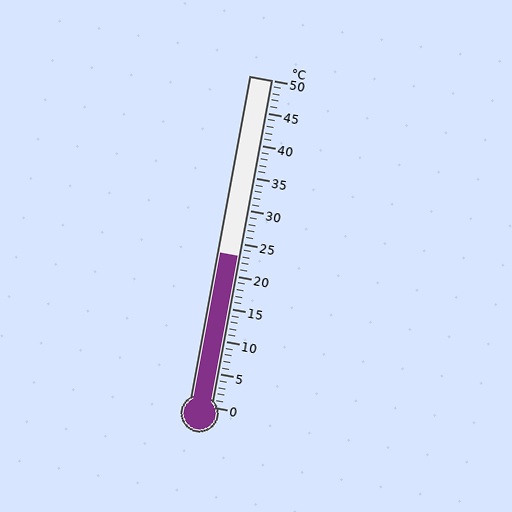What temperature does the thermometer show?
The thermometer shows approximately 23°C.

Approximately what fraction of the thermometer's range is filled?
The thermometer is filled to approximately 45% of its range.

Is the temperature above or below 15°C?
The temperature is above 15°C.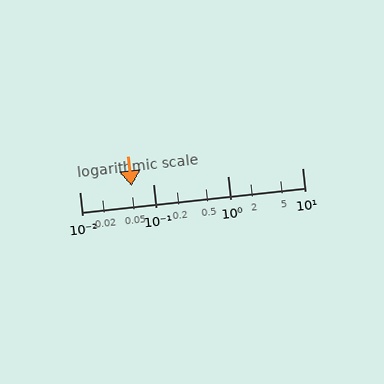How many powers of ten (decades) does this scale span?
The scale spans 3 decades, from 0.01 to 10.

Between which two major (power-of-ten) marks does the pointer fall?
The pointer is between 0.01 and 0.1.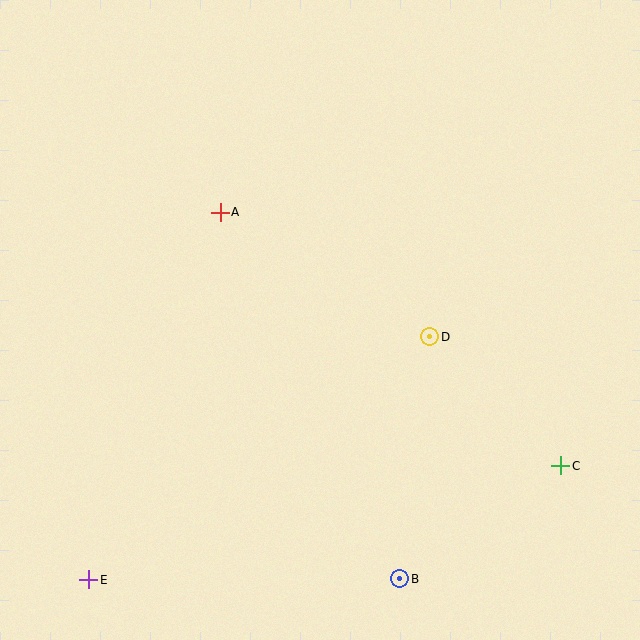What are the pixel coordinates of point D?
Point D is at (430, 337).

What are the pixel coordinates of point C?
Point C is at (561, 466).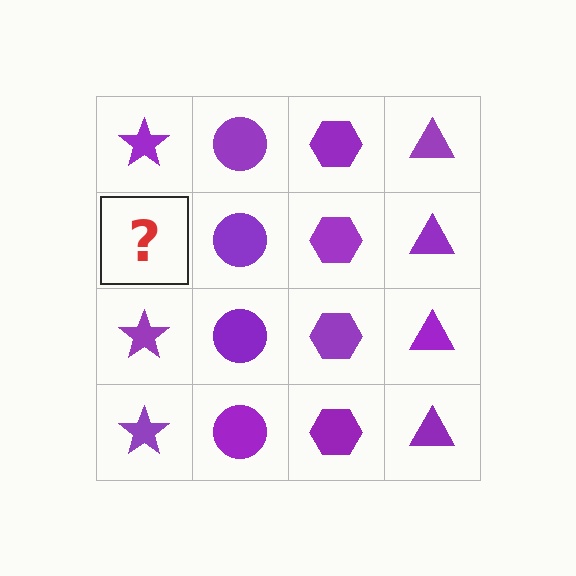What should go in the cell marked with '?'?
The missing cell should contain a purple star.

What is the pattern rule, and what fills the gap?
The rule is that each column has a consistent shape. The gap should be filled with a purple star.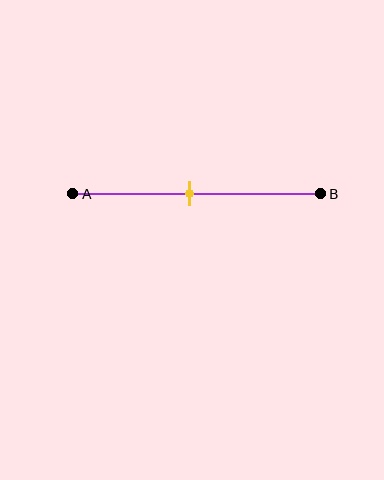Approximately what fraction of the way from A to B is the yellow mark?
The yellow mark is approximately 45% of the way from A to B.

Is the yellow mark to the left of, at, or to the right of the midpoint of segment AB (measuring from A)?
The yellow mark is approximately at the midpoint of segment AB.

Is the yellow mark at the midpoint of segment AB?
Yes, the mark is approximately at the midpoint.